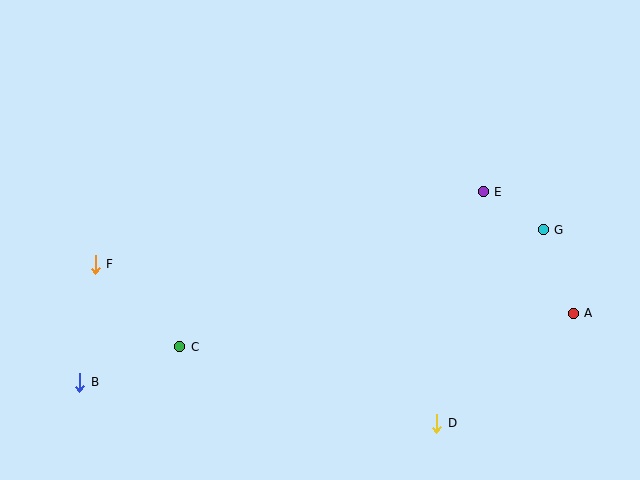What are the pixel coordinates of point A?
Point A is at (573, 313).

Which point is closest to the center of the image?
Point E at (483, 192) is closest to the center.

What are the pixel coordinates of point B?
Point B is at (79, 382).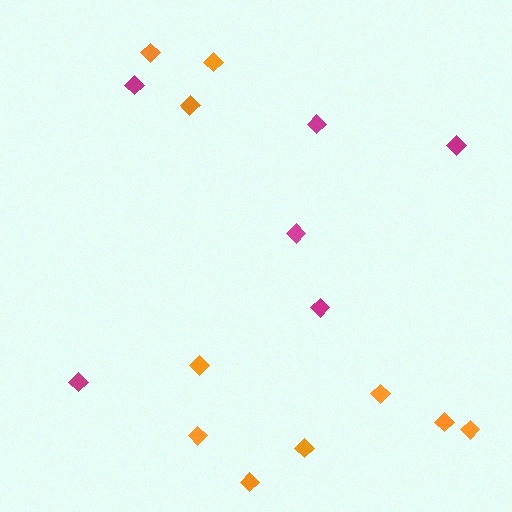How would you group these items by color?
There are 2 groups: one group of orange diamonds (10) and one group of magenta diamonds (6).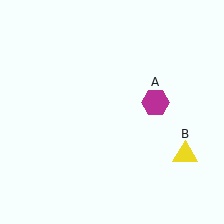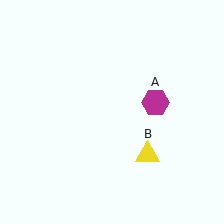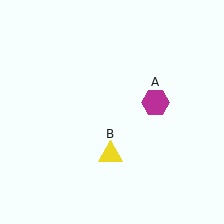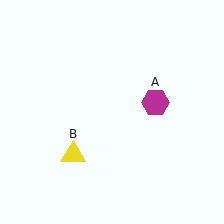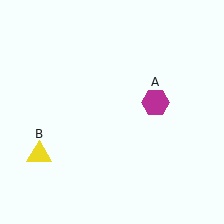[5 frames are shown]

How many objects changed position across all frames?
1 object changed position: yellow triangle (object B).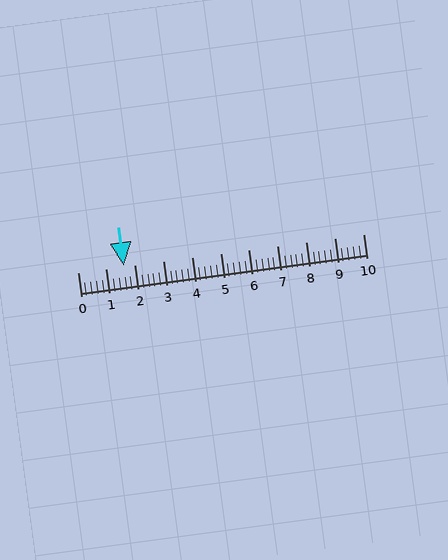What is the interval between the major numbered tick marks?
The major tick marks are spaced 1 units apart.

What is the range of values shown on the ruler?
The ruler shows values from 0 to 10.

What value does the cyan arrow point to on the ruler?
The cyan arrow points to approximately 1.6.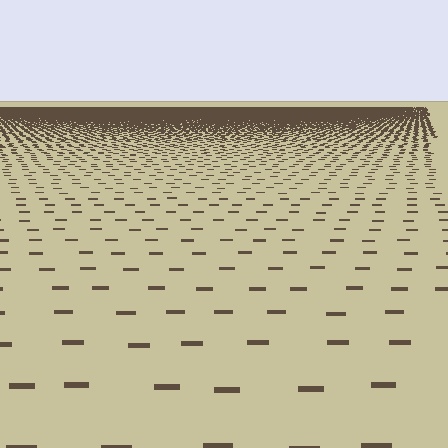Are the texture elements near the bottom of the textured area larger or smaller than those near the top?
Larger. Near the bottom, elements are closer to the viewer and appear at a bigger on-screen size.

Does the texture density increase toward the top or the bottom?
Density increases toward the top.